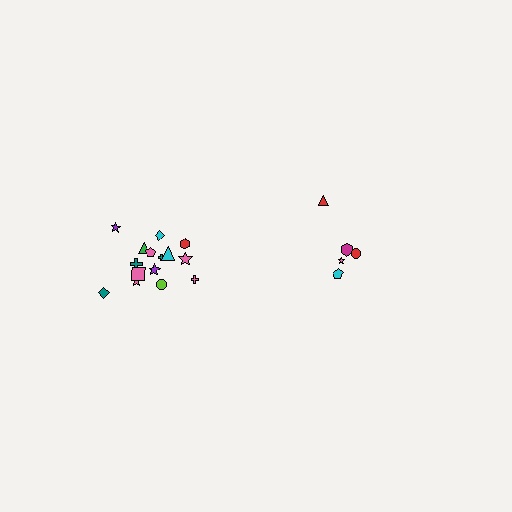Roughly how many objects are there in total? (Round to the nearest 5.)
Roughly 20 objects in total.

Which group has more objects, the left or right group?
The left group.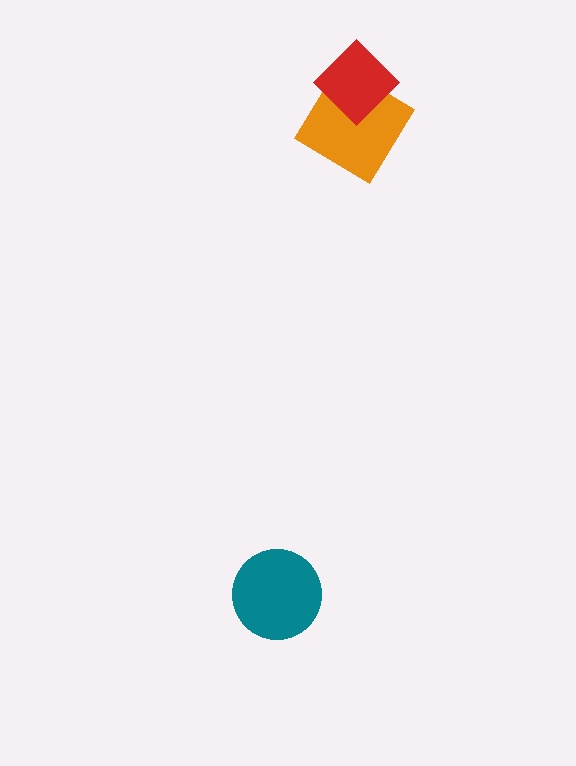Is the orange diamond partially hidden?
Yes, it is partially covered by another shape.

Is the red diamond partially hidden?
No, no other shape covers it.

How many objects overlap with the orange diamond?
1 object overlaps with the orange diamond.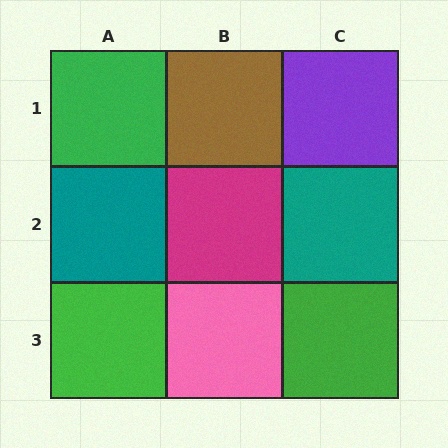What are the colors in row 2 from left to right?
Teal, magenta, teal.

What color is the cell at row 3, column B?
Pink.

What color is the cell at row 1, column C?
Purple.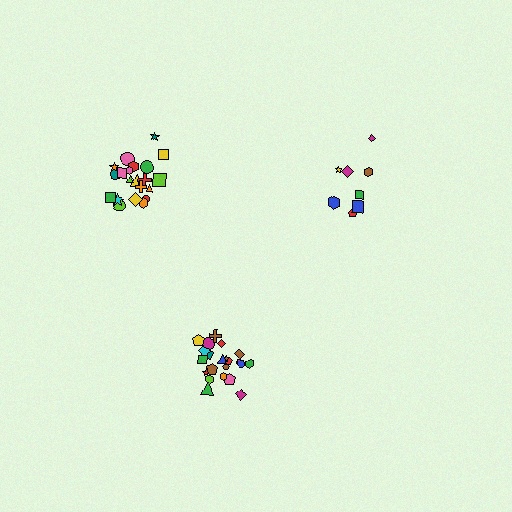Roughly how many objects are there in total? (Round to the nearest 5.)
Roughly 50 objects in total.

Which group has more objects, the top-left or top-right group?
The top-left group.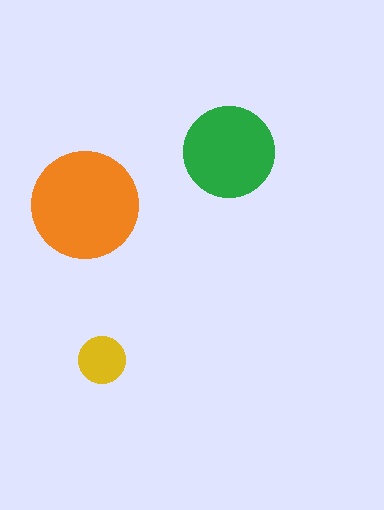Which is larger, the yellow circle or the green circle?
The green one.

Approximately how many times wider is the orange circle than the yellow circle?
About 2.5 times wider.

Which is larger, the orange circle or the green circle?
The orange one.